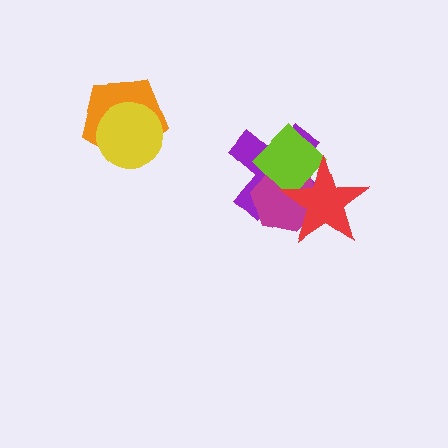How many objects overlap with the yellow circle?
1 object overlaps with the yellow circle.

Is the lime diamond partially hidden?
Yes, it is partially covered by another shape.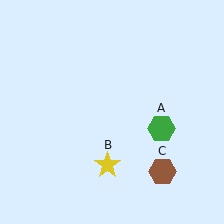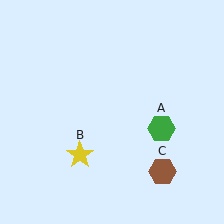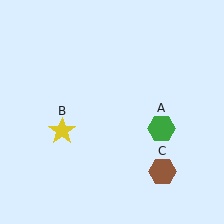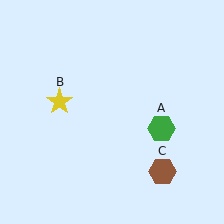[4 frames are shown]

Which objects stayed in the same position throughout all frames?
Green hexagon (object A) and brown hexagon (object C) remained stationary.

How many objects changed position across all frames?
1 object changed position: yellow star (object B).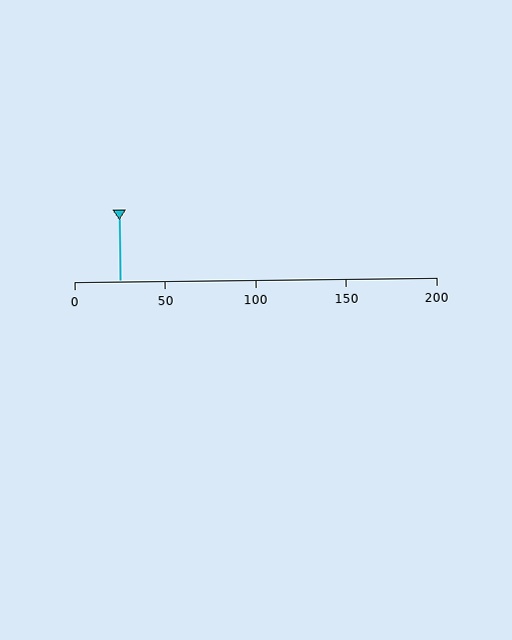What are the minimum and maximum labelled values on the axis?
The axis runs from 0 to 200.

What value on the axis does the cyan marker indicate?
The marker indicates approximately 25.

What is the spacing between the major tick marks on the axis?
The major ticks are spaced 50 apart.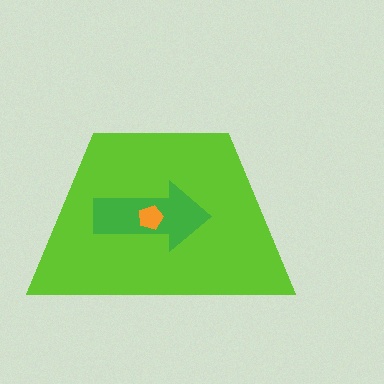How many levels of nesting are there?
3.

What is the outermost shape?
The lime trapezoid.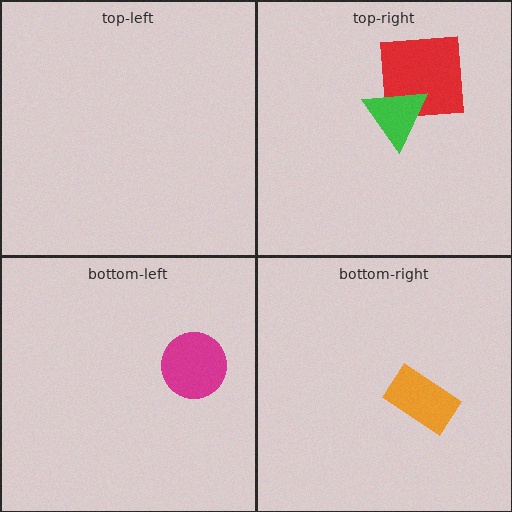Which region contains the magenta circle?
The bottom-left region.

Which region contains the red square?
The top-right region.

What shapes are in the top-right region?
The red square, the green triangle.